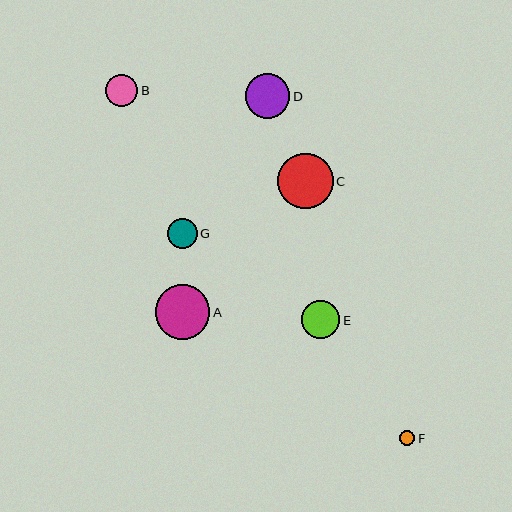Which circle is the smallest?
Circle F is the smallest with a size of approximately 15 pixels.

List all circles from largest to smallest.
From largest to smallest: C, A, D, E, B, G, F.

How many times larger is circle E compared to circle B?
Circle E is approximately 1.2 times the size of circle B.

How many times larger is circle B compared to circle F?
Circle B is approximately 2.1 times the size of circle F.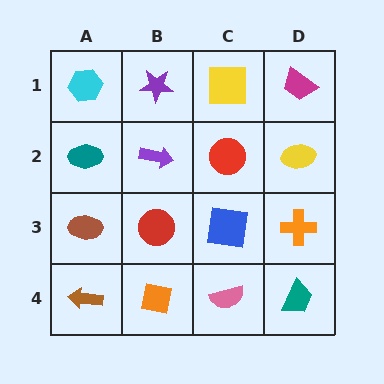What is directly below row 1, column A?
A teal ellipse.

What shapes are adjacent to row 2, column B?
A purple star (row 1, column B), a red circle (row 3, column B), a teal ellipse (row 2, column A), a red circle (row 2, column C).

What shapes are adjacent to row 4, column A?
A brown ellipse (row 3, column A), an orange square (row 4, column B).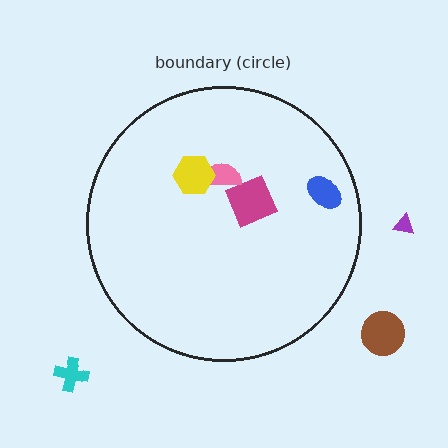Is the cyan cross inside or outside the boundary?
Outside.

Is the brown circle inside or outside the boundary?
Outside.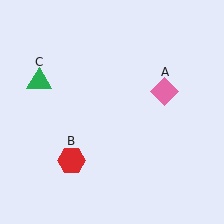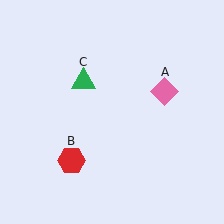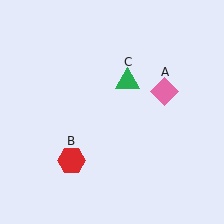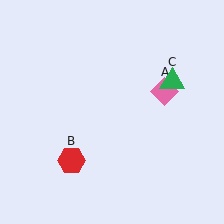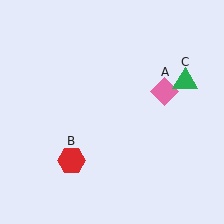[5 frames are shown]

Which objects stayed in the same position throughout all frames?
Pink diamond (object A) and red hexagon (object B) remained stationary.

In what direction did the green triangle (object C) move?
The green triangle (object C) moved right.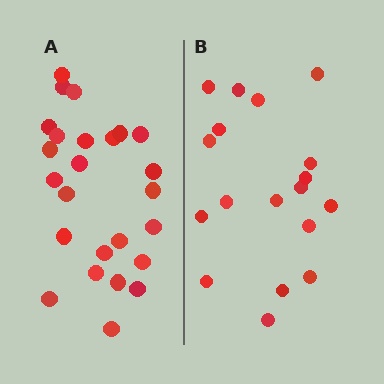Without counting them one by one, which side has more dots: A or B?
Region A (the left region) has more dots.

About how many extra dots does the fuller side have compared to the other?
Region A has roughly 8 or so more dots than region B.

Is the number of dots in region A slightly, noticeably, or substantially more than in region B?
Region A has noticeably more, but not dramatically so. The ratio is roughly 1.4 to 1.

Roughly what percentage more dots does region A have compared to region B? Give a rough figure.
About 40% more.